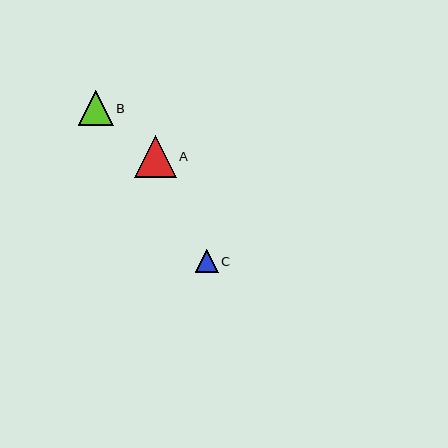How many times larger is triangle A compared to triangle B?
Triangle A is approximately 1.2 times the size of triangle B.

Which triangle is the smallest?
Triangle C is the smallest with a size of approximately 23 pixels.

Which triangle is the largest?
Triangle A is the largest with a size of approximately 42 pixels.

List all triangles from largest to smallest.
From largest to smallest: A, B, C.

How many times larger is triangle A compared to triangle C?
Triangle A is approximately 1.9 times the size of triangle C.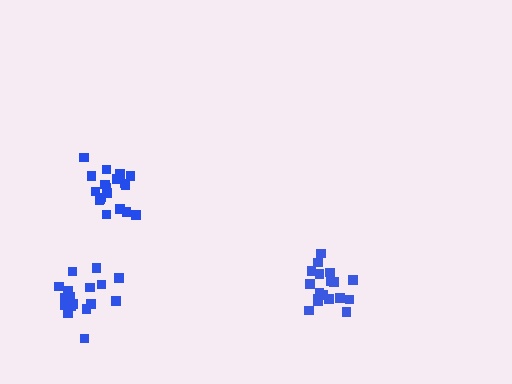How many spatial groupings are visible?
There are 3 spatial groupings.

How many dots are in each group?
Group 1: 18 dots, Group 2: 19 dots, Group 3: 17 dots (54 total).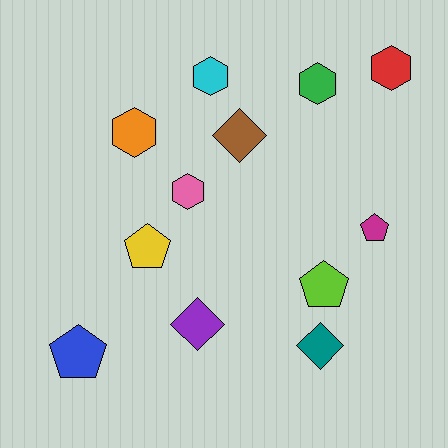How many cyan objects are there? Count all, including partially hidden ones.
There is 1 cyan object.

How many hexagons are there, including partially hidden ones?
There are 5 hexagons.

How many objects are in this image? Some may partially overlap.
There are 12 objects.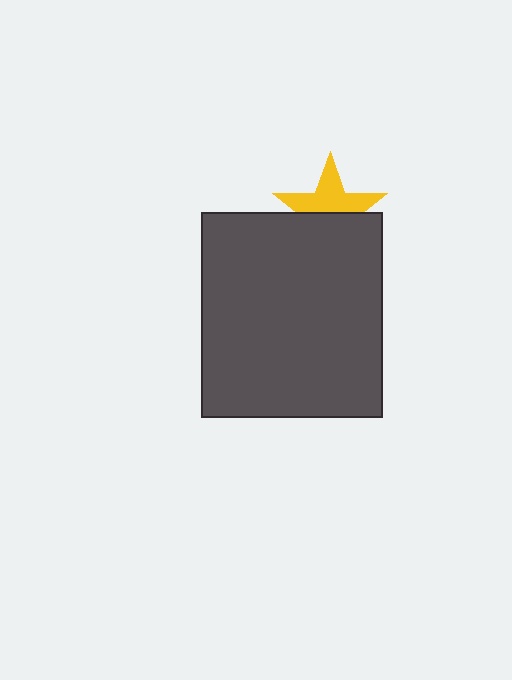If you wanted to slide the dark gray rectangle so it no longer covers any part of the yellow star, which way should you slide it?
Slide it down — that is the most direct way to separate the two shapes.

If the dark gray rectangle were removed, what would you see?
You would see the complete yellow star.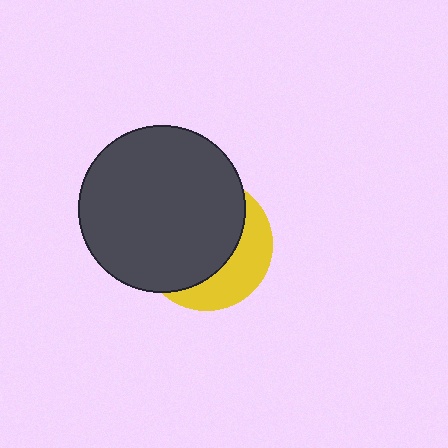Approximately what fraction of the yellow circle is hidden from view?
Roughly 67% of the yellow circle is hidden behind the dark gray circle.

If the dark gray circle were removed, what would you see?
You would see the complete yellow circle.